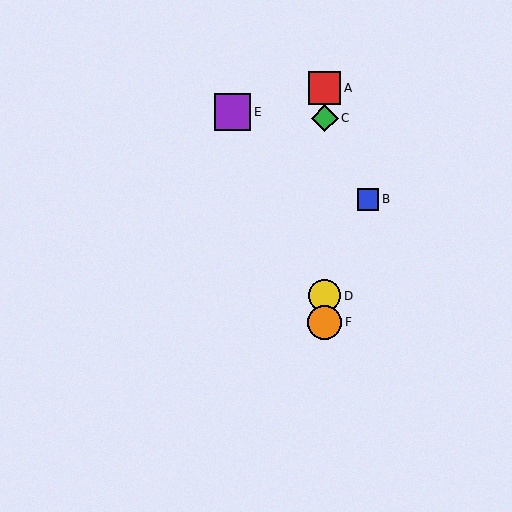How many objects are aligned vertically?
4 objects (A, C, D, F) are aligned vertically.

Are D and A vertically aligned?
Yes, both are at x≈325.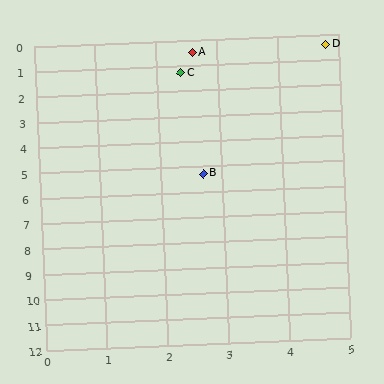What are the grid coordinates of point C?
Point C is at approximately (2.4, 1.3).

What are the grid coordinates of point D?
Point D is at approximately (4.8, 0.4).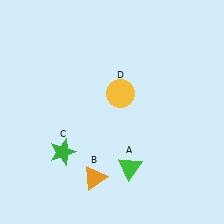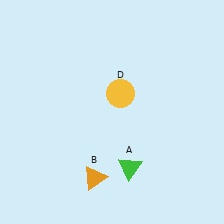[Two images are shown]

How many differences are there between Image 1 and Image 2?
There is 1 difference between the two images.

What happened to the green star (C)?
The green star (C) was removed in Image 2. It was in the bottom-left area of Image 1.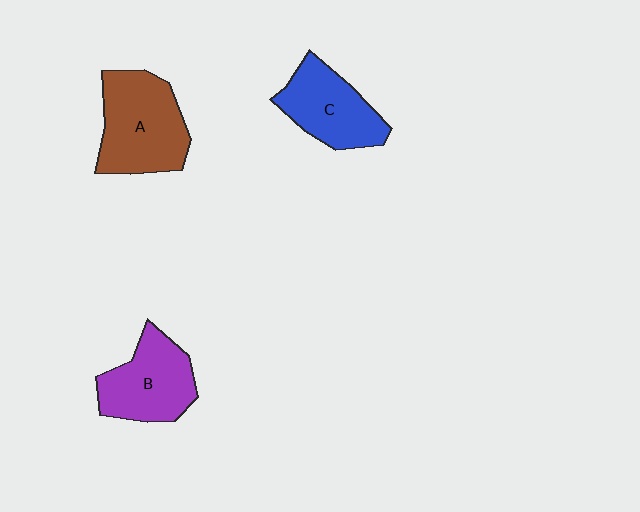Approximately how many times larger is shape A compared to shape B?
Approximately 1.2 times.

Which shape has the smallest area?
Shape C (blue).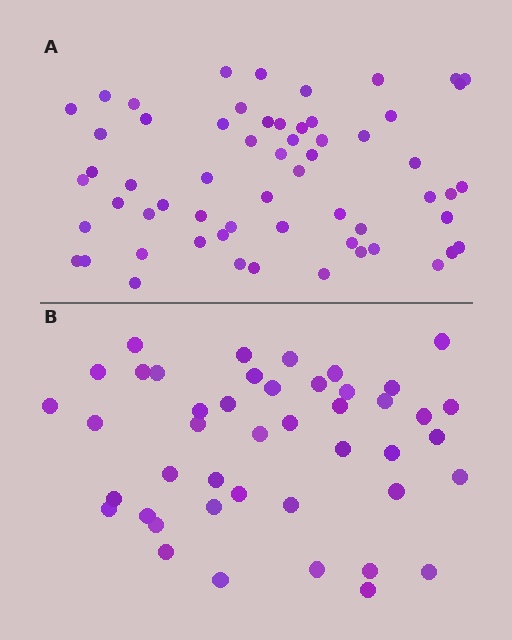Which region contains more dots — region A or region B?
Region A (the top region) has more dots.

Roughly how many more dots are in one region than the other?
Region A has approximately 15 more dots than region B.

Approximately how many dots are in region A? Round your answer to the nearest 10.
About 60 dots.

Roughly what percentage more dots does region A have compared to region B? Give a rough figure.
About 35% more.